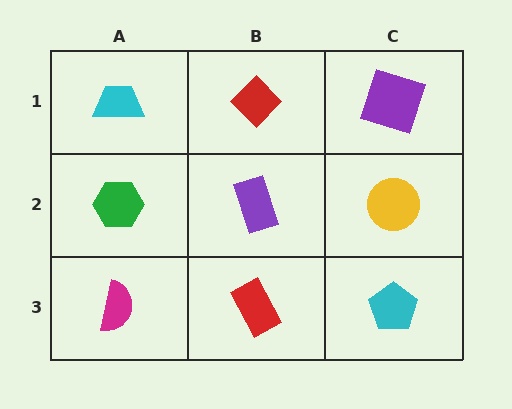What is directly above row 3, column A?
A green hexagon.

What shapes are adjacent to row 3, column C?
A yellow circle (row 2, column C), a red rectangle (row 3, column B).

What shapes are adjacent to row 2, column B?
A red diamond (row 1, column B), a red rectangle (row 3, column B), a green hexagon (row 2, column A), a yellow circle (row 2, column C).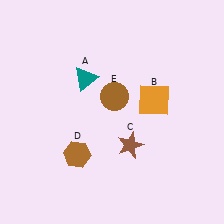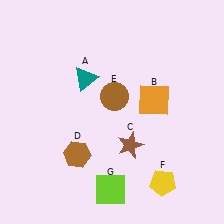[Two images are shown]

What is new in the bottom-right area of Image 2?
A yellow pentagon (F) was added in the bottom-right area of Image 2.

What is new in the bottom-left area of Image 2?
A lime square (G) was added in the bottom-left area of Image 2.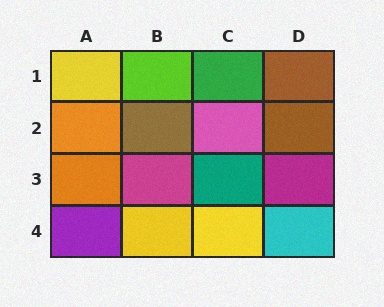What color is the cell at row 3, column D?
Magenta.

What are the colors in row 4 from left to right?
Purple, yellow, yellow, cyan.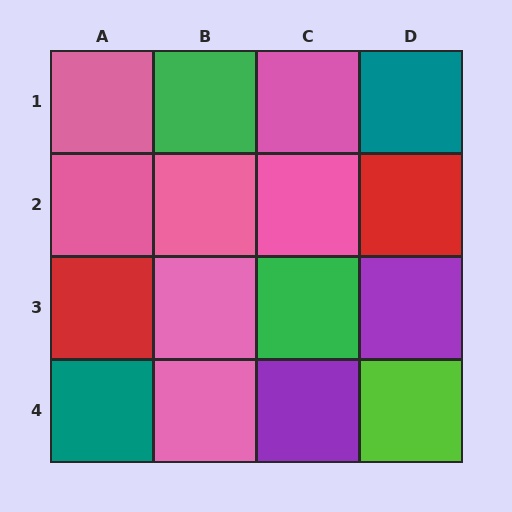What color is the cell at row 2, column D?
Red.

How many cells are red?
2 cells are red.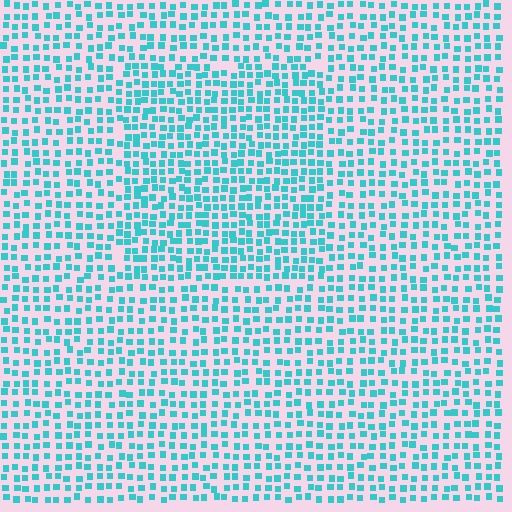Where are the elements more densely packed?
The elements are more densely packed inside the rectangle boundary.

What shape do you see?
I see a rectangle.